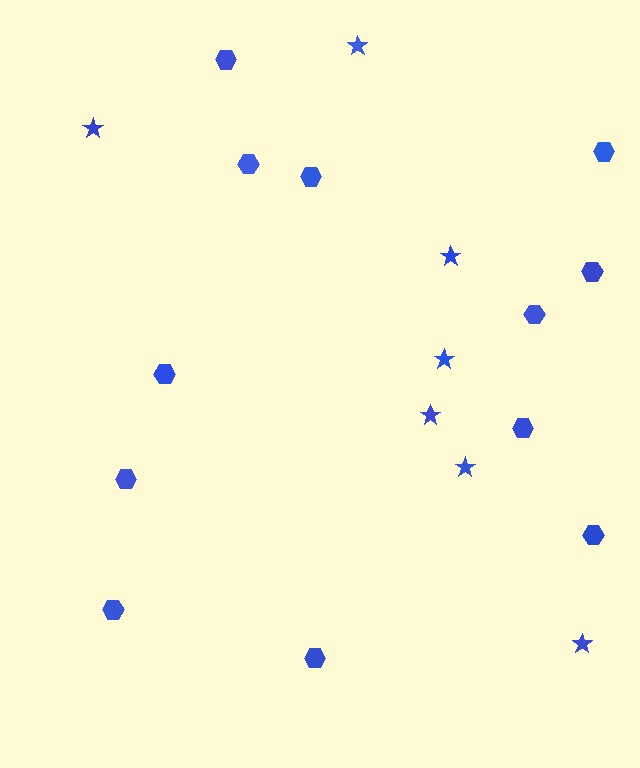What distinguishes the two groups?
There are 2 groups: one group of hexagons (12) and one group of stars (7).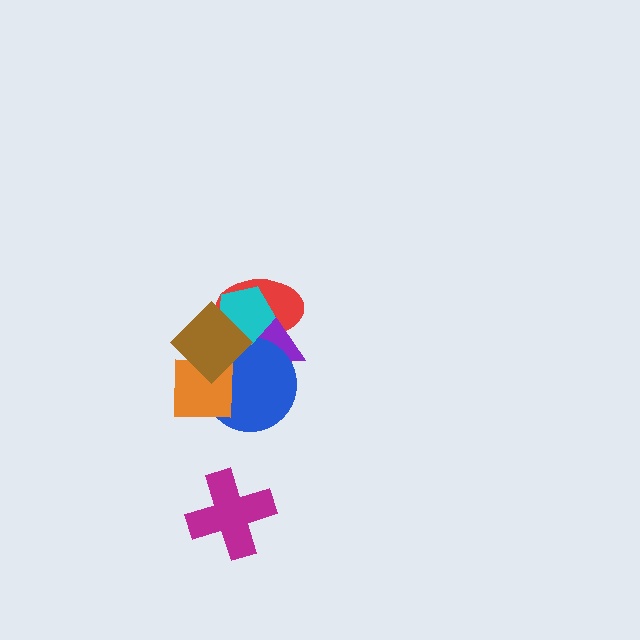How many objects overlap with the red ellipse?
4 objects overlap with the red ellipse.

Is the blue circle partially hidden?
Yes, it is partially covered by another shape.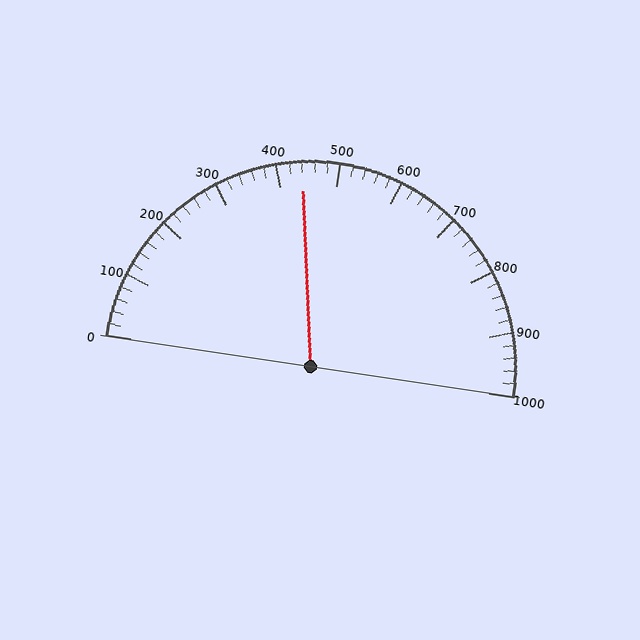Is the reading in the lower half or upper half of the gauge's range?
The reading is in the lower half of the range (0 to 1000).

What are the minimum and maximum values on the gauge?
The gauge ranges from 0 to 1000.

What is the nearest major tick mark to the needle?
The nearest major tick mark is 400.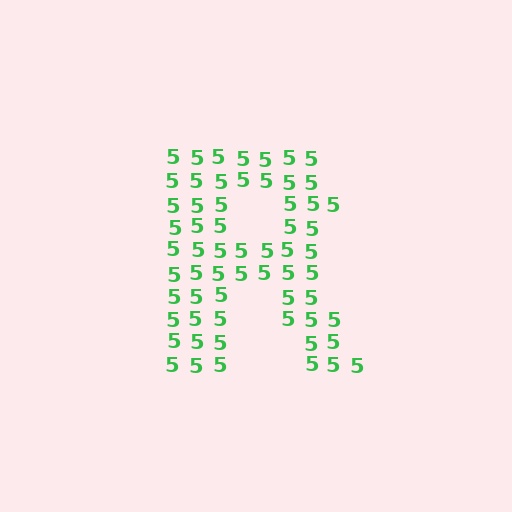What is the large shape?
The large shape is the letter R.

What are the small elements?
The small elements are digit 5's.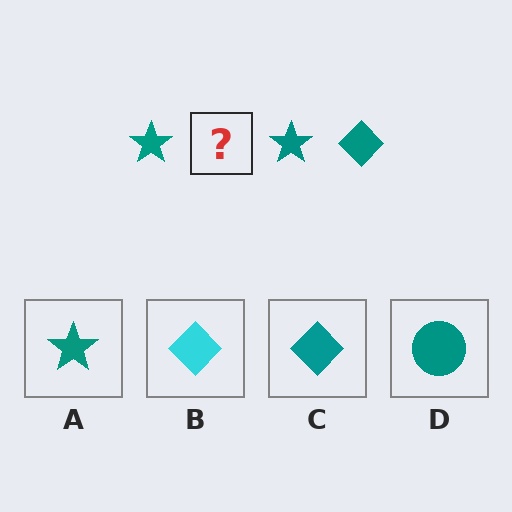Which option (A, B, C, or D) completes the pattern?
C.